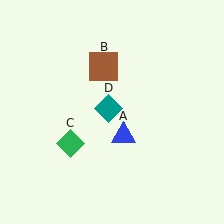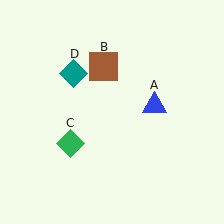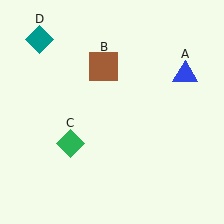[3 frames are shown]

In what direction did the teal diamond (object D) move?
The teal diamond (object D) moved up and to the left.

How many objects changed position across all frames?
2 objects changed position: blue triangle (object A), teal diamond (object D).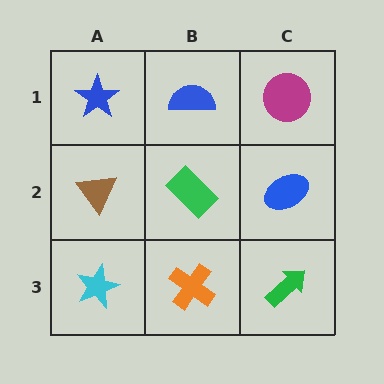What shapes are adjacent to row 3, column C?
A blue ellipse (row 2, column C), an orange cross (row 3, column B).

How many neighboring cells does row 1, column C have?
2.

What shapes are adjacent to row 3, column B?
A green rectangle (row 2, column B), a cyan star (row 3, column A), a green arrow (row 3, column C).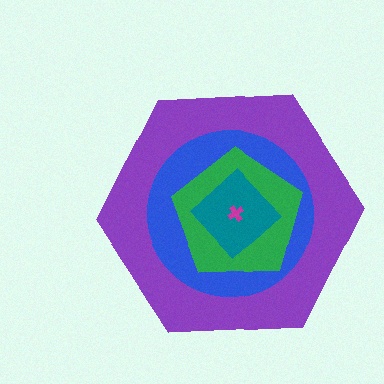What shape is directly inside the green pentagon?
The teal diamond.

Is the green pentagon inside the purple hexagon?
Yes.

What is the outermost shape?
The purple hexagon.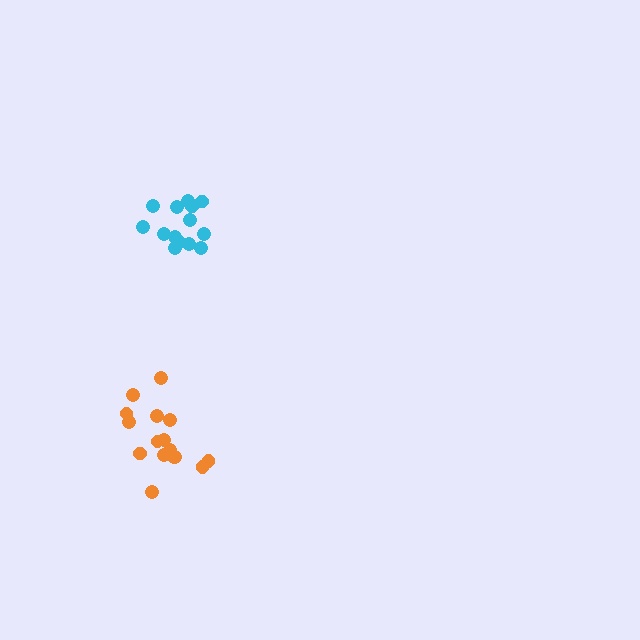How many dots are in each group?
Group 1: 14 dots, Group 2: 16 dots (30 total).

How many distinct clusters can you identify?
There are 2 distinct clusters.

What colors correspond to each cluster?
The clusters are colored: cyan, orange.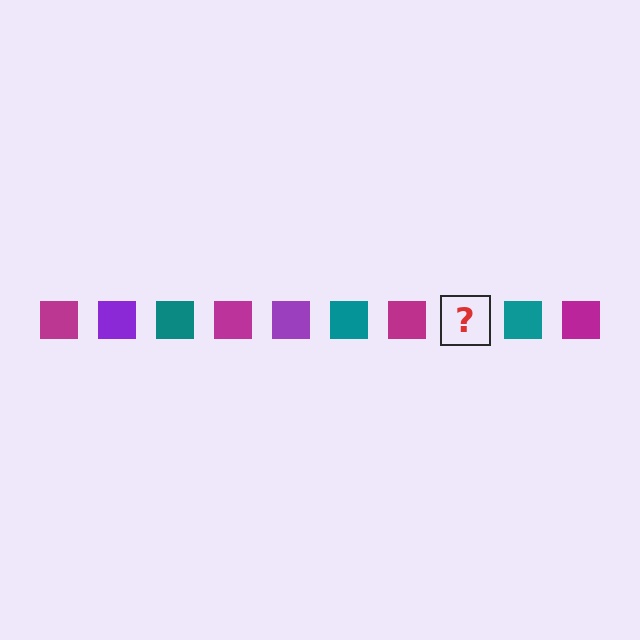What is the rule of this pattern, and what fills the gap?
The rule is that the pattern cycles through magenta, purple, teal squares. The gap should be filled with a purple square.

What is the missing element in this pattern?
The missing element is a purple square.